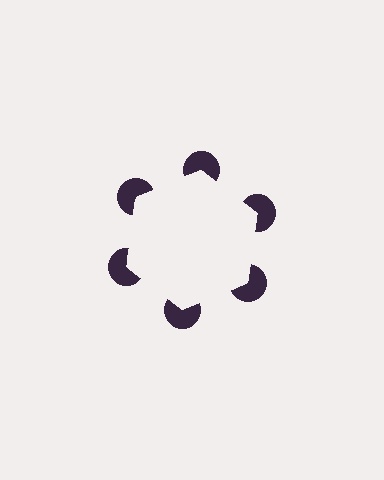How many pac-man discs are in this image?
There are 6 — one at each vertex of the illusory hexagon.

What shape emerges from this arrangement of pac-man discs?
An illusory hexagon — its edges are inferred from the aligned wedge cuts in the pac-man discs, not physically drawn.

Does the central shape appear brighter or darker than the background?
It typically appears slightly brighter than the background, even though no actual brightness change is drawn.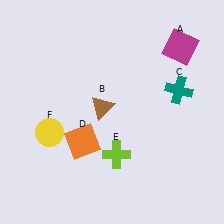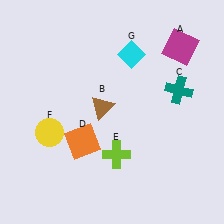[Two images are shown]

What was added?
A cyan diamond (G) was added in Image 2.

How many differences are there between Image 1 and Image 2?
There is 1 difference between the two images.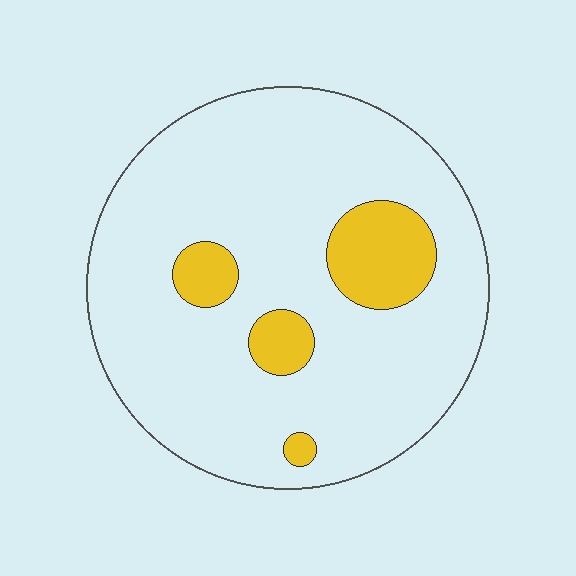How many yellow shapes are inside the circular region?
4.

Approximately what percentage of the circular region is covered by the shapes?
Approximately 15%.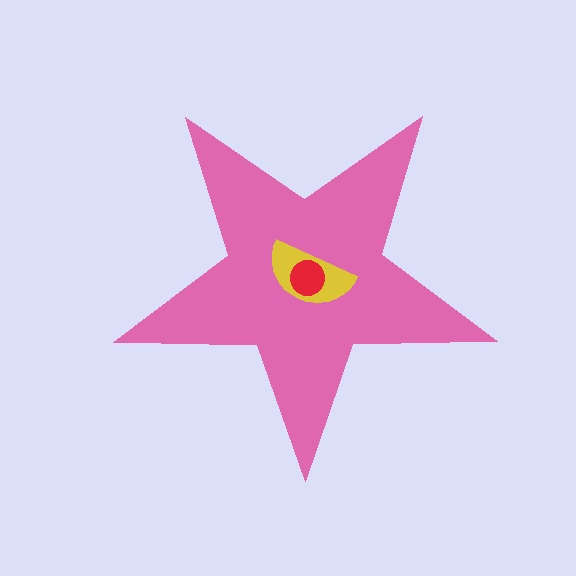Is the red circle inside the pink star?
Yes.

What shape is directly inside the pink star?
The yellow semicircle.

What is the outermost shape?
The pink star.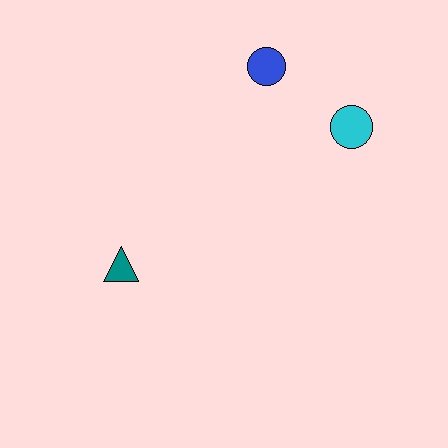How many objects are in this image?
There are 3 objects.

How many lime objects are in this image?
There are no lime objects.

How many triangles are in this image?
There is 1 triangle.